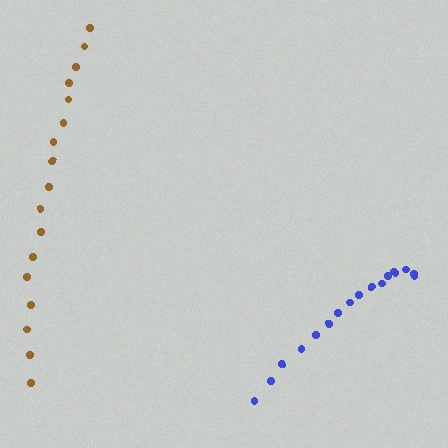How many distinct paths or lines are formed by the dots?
There are 2 distinct paths.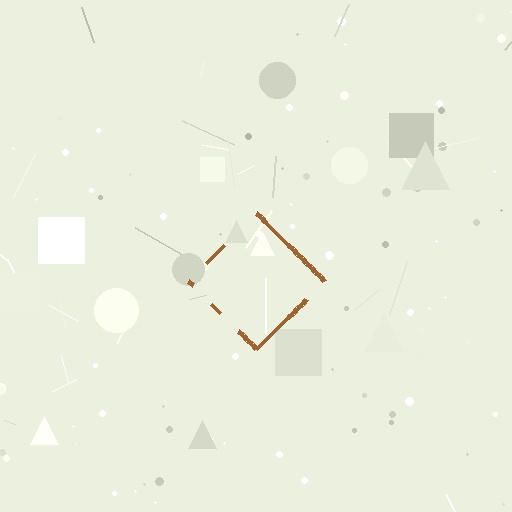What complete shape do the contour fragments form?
The contour fragments form a diamond.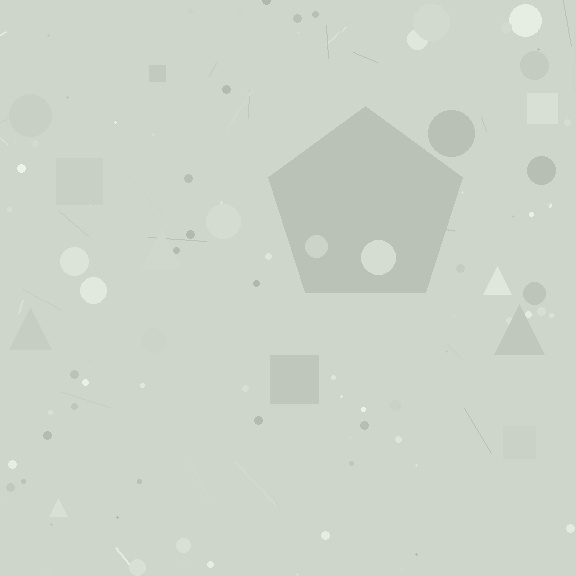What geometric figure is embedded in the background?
A pentagon is embedded in the background.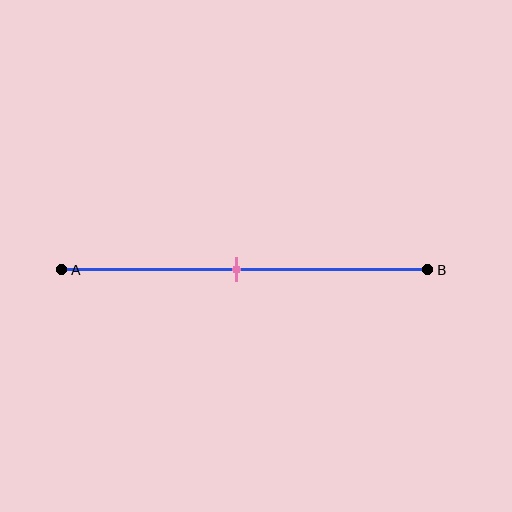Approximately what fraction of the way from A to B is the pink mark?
The pink mark is approximately 50% of the way from A to B.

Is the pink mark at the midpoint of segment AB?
Yes, the mark is approximately at the midpoint.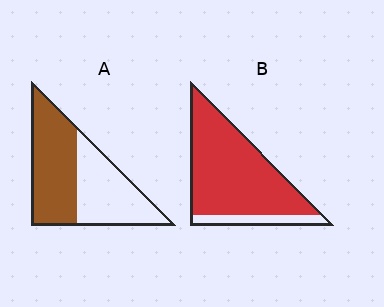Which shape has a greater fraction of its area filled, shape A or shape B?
Shape B.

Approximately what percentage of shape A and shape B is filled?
A is approximately 55% and B is approximately 85%.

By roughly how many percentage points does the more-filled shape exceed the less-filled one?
By roughly 30 percentage points (B over A).